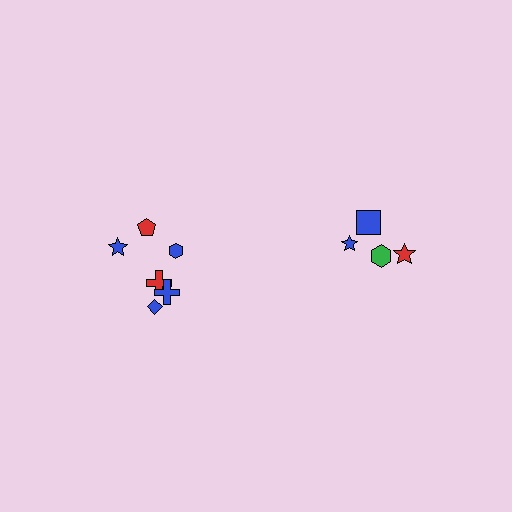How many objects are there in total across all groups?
There are 10 objects.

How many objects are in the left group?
There are 6 objects.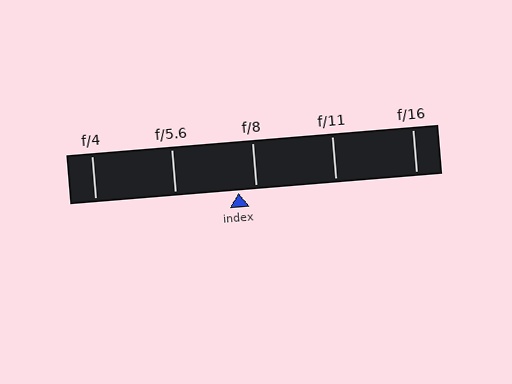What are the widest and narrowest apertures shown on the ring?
The widest aperture shown is f/4 and the narrowest is f/16.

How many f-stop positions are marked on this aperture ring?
There are 5 f-stop positions marked.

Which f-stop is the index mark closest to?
The index mark is closest to f/8.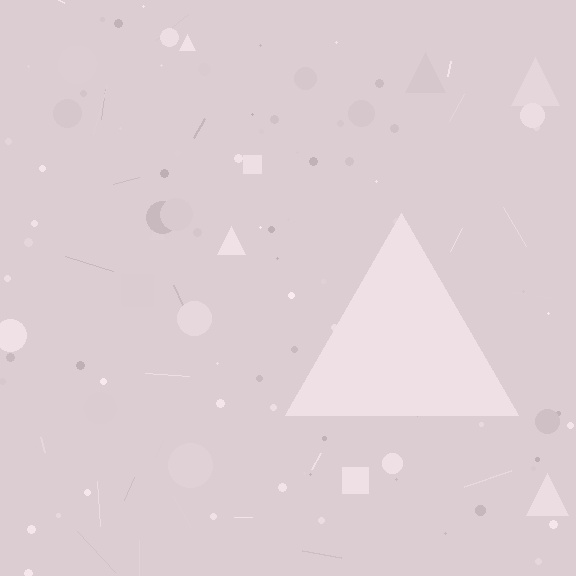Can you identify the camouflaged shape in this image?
The camouflaged shape is a triangle.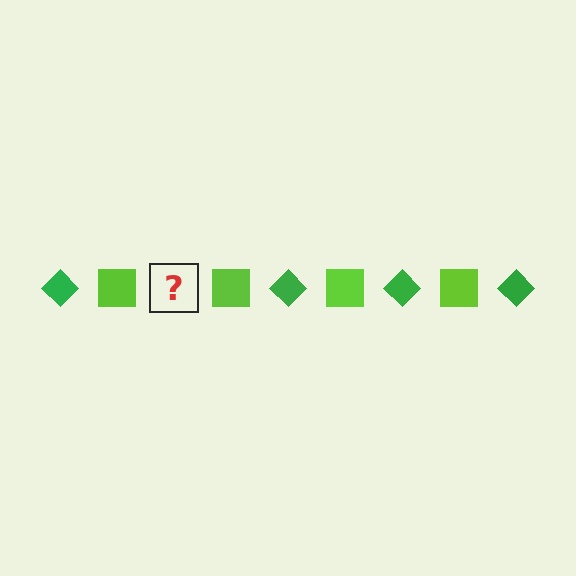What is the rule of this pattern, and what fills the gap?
The rule is that the pattern alternates between green diamond and lime square. The gap should be filled with a green diamond.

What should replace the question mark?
The question mark should be replaced with a green diamond.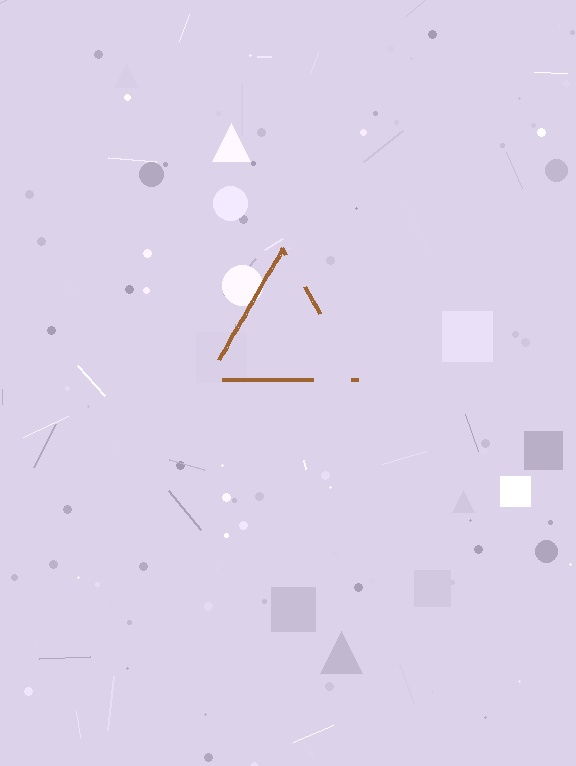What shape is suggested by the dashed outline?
The dashed outline suggests a triangle.